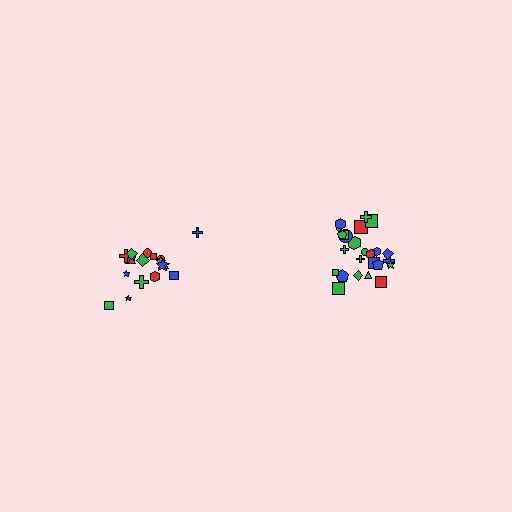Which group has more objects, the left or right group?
The right group.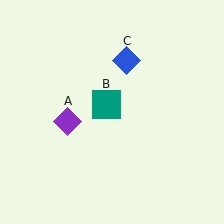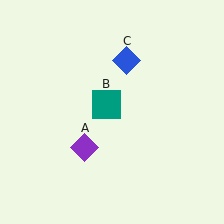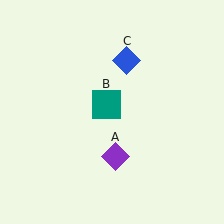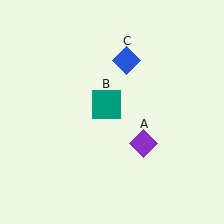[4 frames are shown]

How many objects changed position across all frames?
1 object changed position: purple diamond (object A).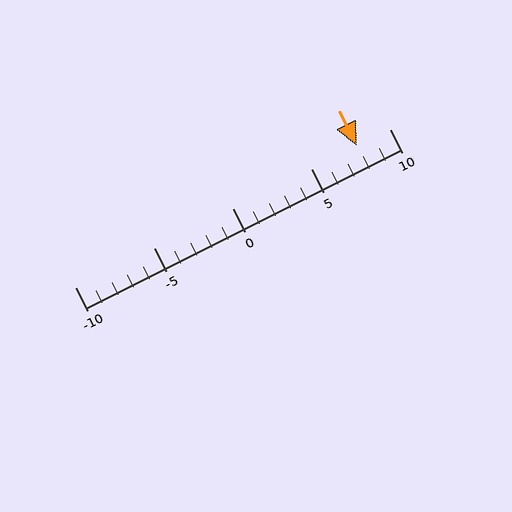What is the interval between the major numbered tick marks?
The major tick marks are spaced 5 units apart.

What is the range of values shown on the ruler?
The ruler shows values from -10 to 10.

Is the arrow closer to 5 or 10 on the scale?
The arrow is closer to 10.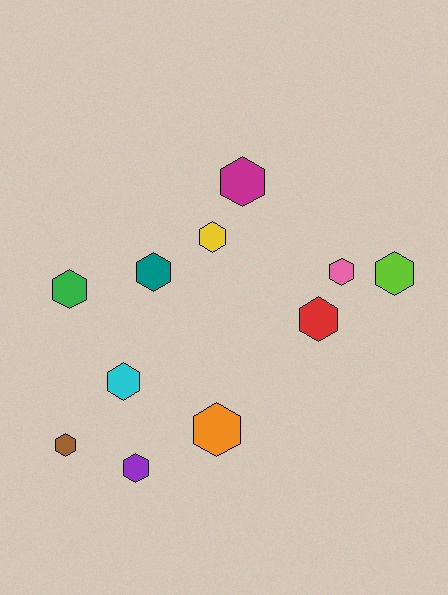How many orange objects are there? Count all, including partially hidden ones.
There is 1 orange object.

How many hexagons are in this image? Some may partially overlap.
There are 11 hexagons.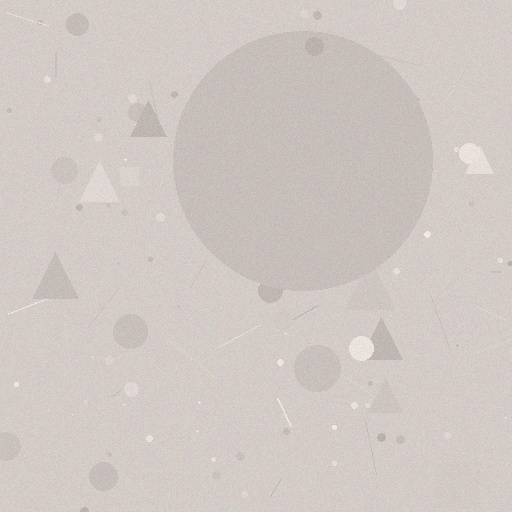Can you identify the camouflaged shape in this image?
The camouflaged shape is a circle.